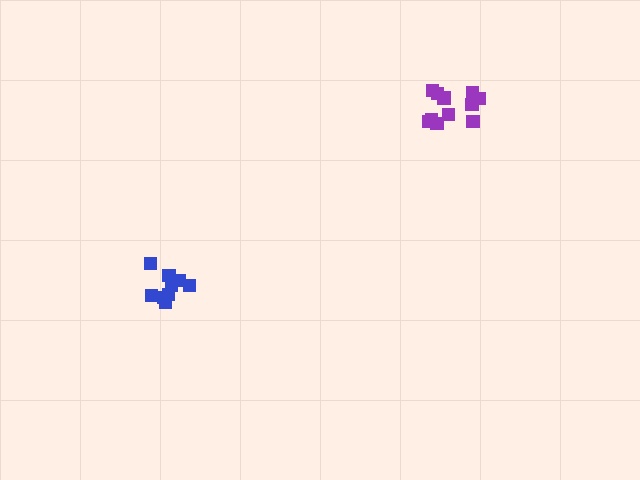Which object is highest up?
The purple cluster is topmost.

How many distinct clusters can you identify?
There are 2 distinct clusters.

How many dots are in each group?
Group 1: 11 dots, Group 2: 9 dots (20 total).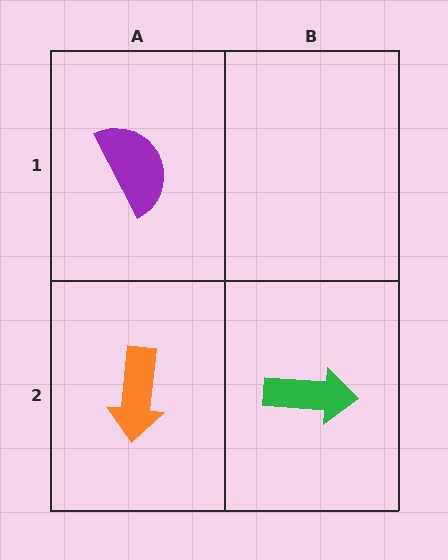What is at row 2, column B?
A green arrow.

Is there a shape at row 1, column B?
No, that cell is empty.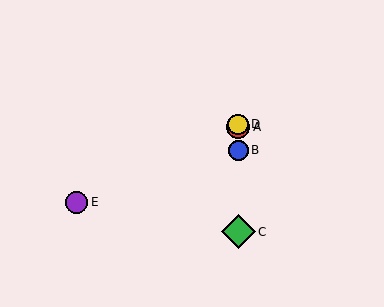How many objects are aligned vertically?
4 objects (A, B, C, D) are aligned vertically.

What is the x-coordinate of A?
Object A is at x≈238.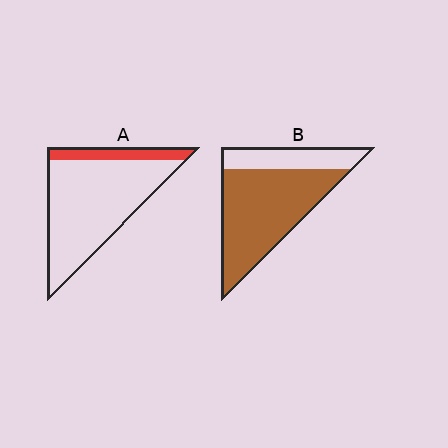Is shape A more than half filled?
No.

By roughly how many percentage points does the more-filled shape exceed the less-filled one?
By roughly 55 percentage points (B over A).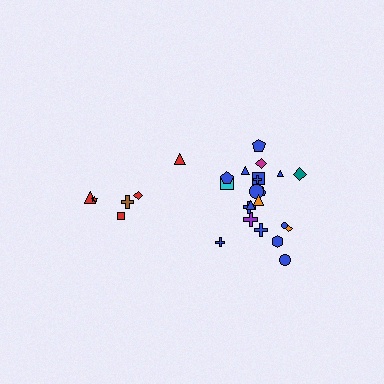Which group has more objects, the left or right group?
The right group.